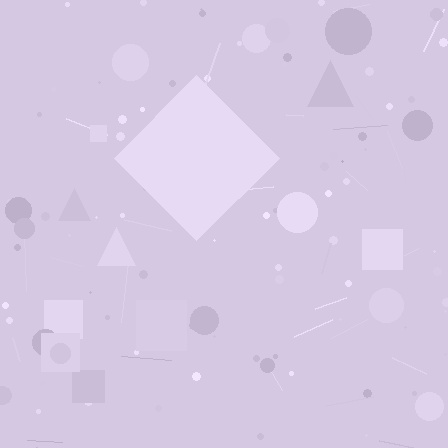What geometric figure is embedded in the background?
A diamond is embedded in the background.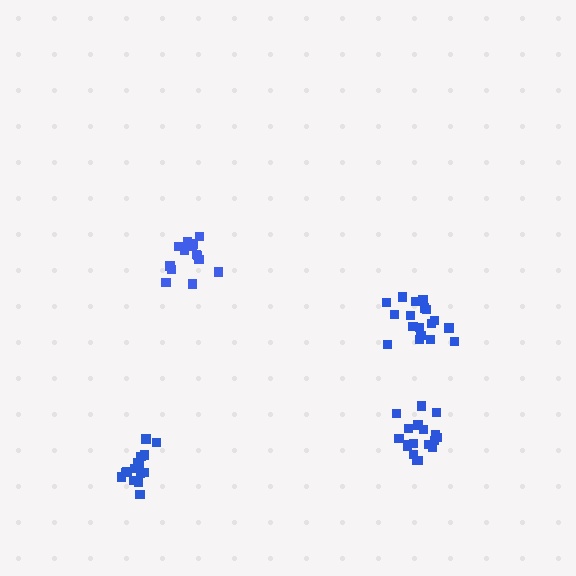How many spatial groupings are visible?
There are 4 spatial groupings.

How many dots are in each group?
Group 1: 14 dots, Group 2: 18 dots, Group 3: 15 dots, Group 4: 18 dots (65 total).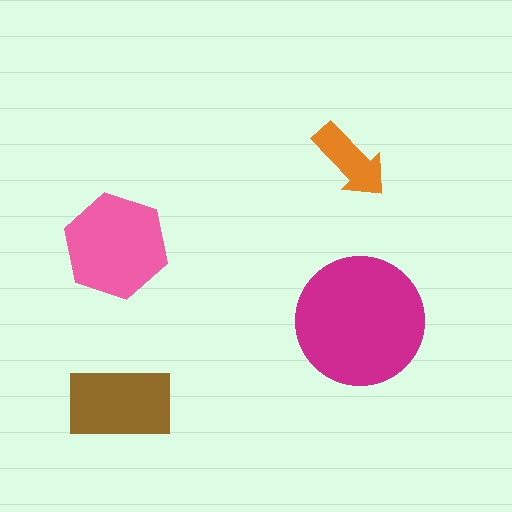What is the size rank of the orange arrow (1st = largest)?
4th.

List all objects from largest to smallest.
The magenta circle, the pink hexagon, the brown rectangle, the orange arrow.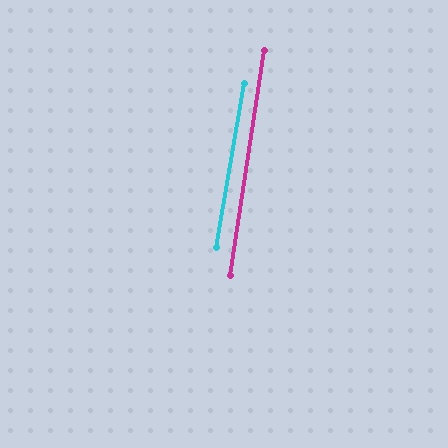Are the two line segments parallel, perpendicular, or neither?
Parallel — their directions differ by only 1.2°.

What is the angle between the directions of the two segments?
Approximately 1 degree.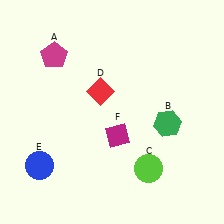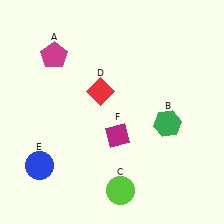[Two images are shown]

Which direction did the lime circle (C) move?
The lime circle (C) moved left.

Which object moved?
The lime circle (C) moved left.